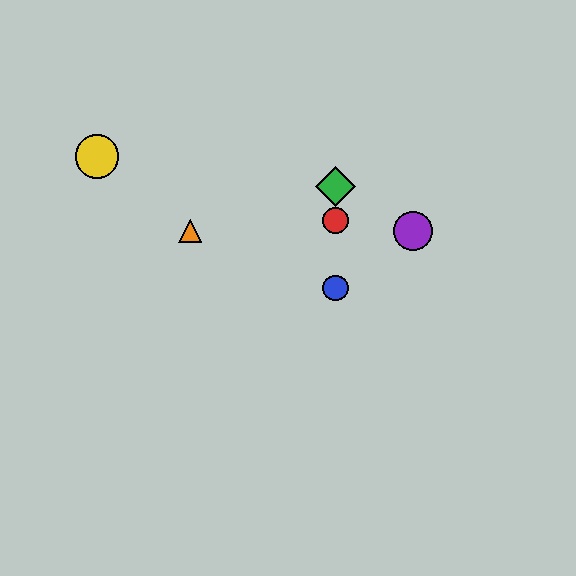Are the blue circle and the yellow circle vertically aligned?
No, the blue circle is at x≈336 and the yellow circle is at x≈97.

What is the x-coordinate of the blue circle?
The blue circle is at x≈336.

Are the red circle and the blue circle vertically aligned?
Yes, both are at x≈336.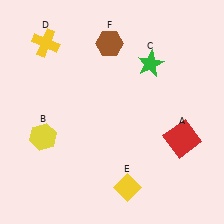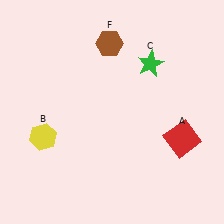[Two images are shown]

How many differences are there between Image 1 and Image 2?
There are 2 differences between the two images.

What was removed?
The yellow diamond (E), the yellow cross (D) were removed in Image 2.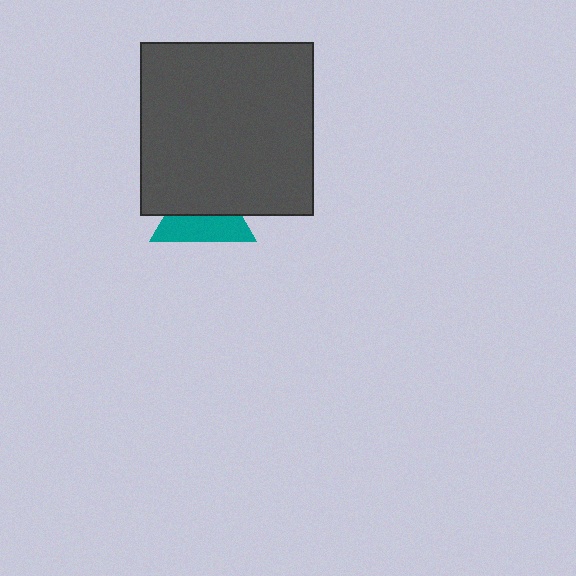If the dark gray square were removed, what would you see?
You would see the complete teal triangle.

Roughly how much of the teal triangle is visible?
About half of it is visible (roughly 48%).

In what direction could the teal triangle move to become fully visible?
The teal triangle could move down. That would shift it out from behind the dark gray square entirely.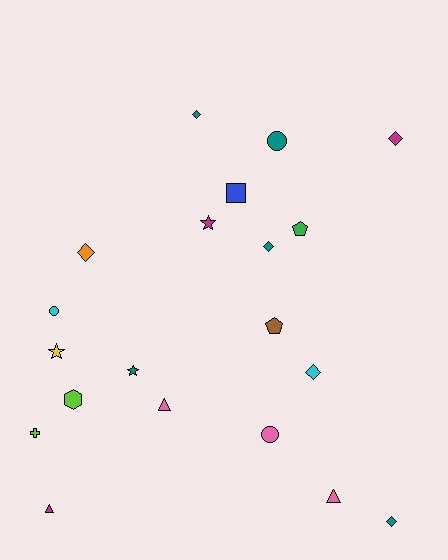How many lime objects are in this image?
There are 2 lime objects.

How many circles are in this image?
There are 3 circles.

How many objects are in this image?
There are 20 objects.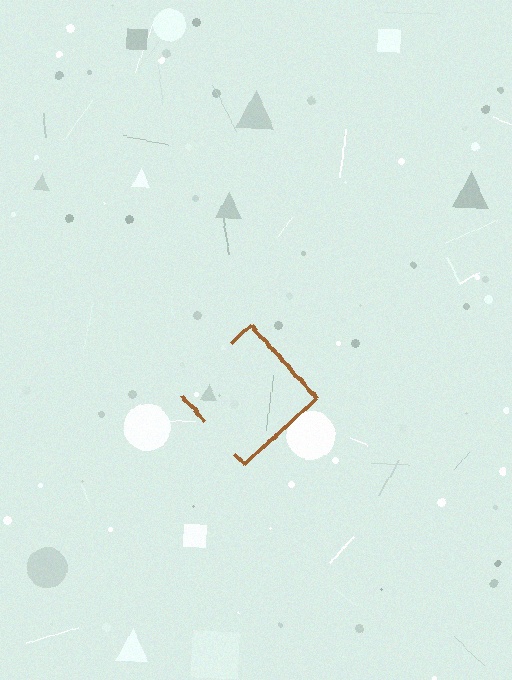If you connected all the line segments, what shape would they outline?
They would outline a diamond.